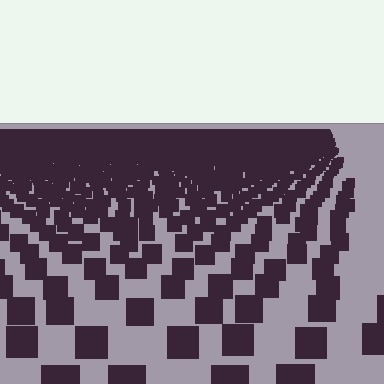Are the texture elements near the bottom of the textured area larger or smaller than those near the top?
Larger. Near the bottom, elements are closer to the viewer and appear at a bigger on-screen size.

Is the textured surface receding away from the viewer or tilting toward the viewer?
The surface is receding away from the viewer. Texture elements get smaller and denser toward the top.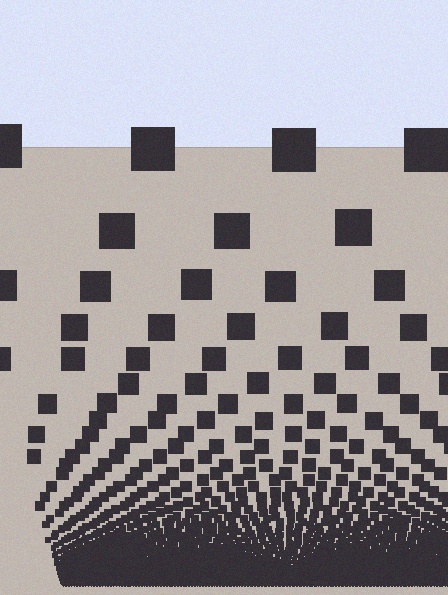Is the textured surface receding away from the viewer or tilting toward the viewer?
The surface appears to tilt toward the viewer. Texture elements get larger and sparser toward the top.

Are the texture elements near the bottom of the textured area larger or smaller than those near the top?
Smaller. The gradient is inverted — elements near the bottom are smaller and denser.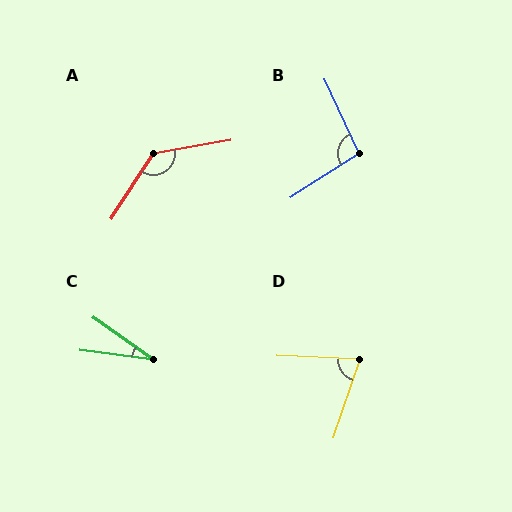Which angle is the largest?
A, at approximately 132 degrees.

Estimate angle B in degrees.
Approximately 97 degrees.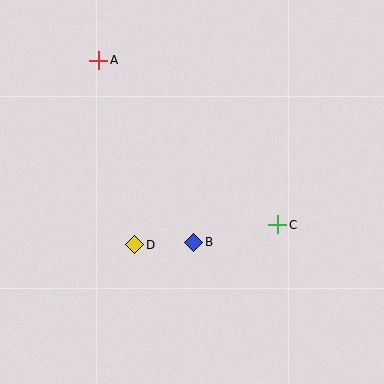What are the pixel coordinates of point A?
Point A is at (99, 60).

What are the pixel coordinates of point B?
Point B is at (194, 242).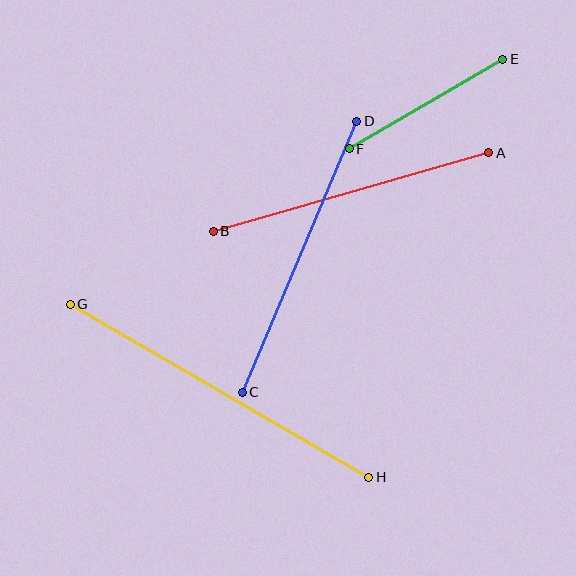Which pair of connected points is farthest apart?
Points G and H are farthest apart.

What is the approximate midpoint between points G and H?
The midpoint is at approximately (219, 391) pixels.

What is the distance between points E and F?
The distance is approximately 177 pixels.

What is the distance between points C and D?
The distance is approximately 294 pixels.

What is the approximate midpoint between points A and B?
The midpoint is at approximately (351, 192) pixels.